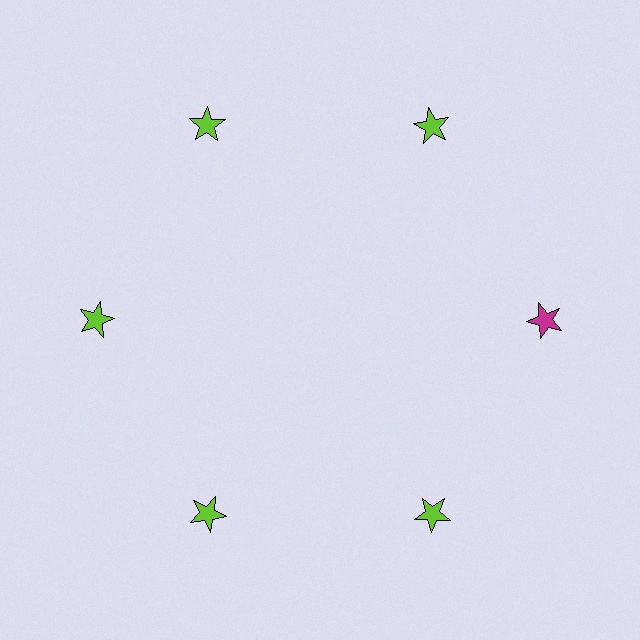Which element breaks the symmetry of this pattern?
The magenta star at roughly the 3 o'clock position breaks the symmetry. All other shapes are lime stars.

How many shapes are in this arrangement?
There are 6 shapes arranged in a ring pattern.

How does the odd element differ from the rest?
It has a different color: magenta instead of lime.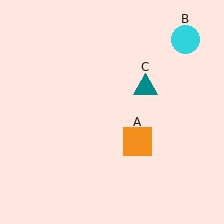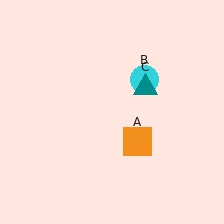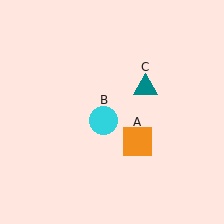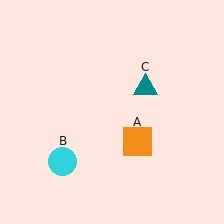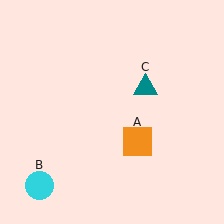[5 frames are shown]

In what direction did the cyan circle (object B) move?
The cyan circle (object B) moved down and to the left.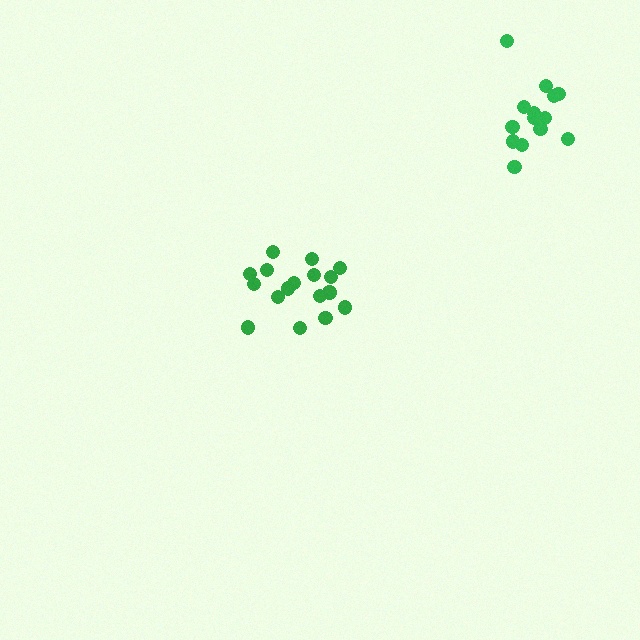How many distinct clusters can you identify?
There are 2 distinct clusters.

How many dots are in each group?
Group 1: 17 dots, Group 2: 14 dots (31 total).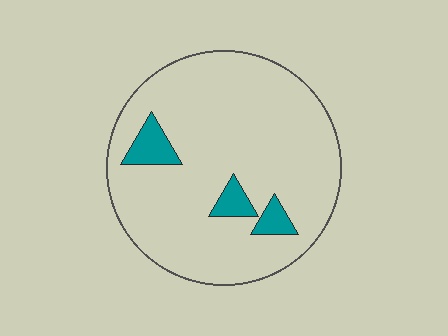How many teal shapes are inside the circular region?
3.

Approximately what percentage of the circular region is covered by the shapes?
Approximately 10%.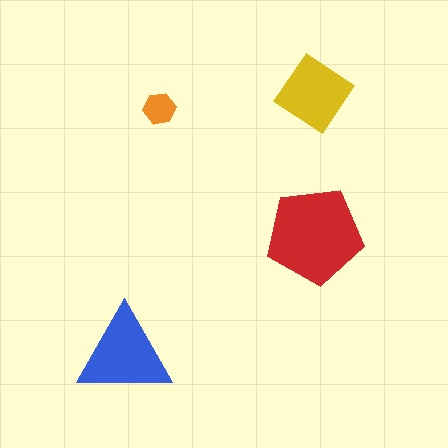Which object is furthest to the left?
The blue triangle is leftmost.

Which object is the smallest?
The orange hexagon.